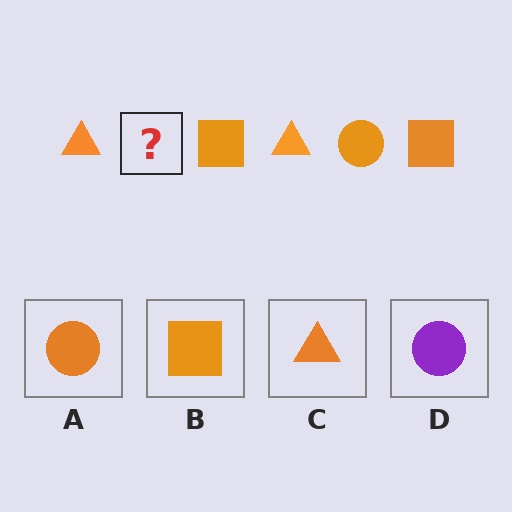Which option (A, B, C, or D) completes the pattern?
A.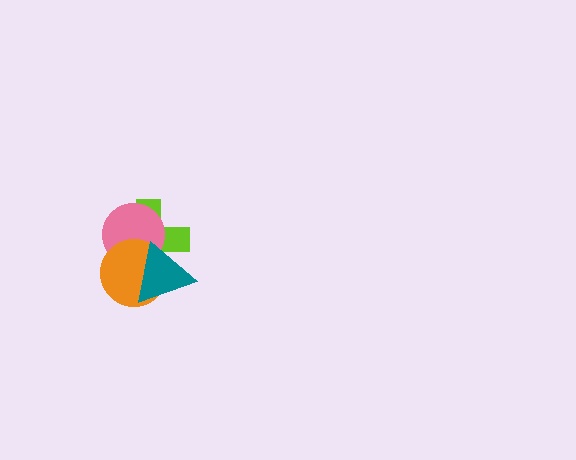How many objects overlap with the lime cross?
3 objects overlap with the lime cross.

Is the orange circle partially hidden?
Yes, it is partially covered by another shape.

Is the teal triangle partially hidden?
No, no other shape covers it.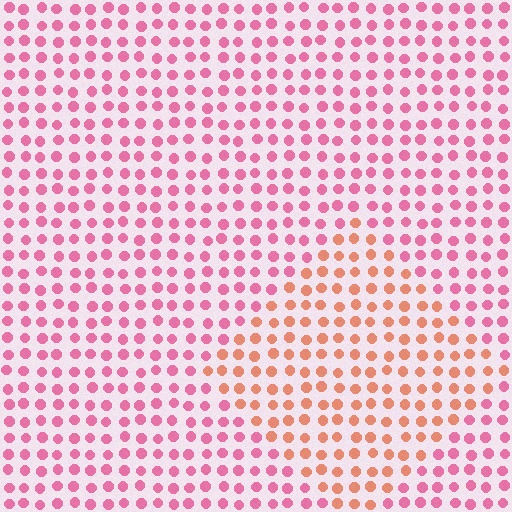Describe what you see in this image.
The image is filled with small pink elements in a uniform arrangement. A diamond-shaped region is visible where the elements are tinted to a slightly different hue, forming a subtle color boundary.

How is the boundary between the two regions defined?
The boundary is defined purely by a slight shift in hue (about 40 degrees). Spacing, size, and orientation are identical on both sides.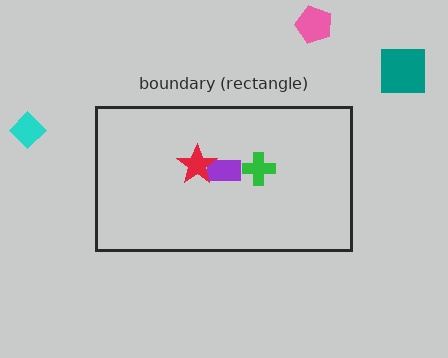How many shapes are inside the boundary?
3 inside, 3 outside.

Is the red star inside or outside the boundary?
Inside.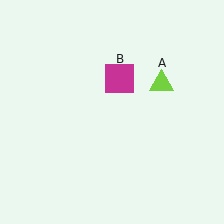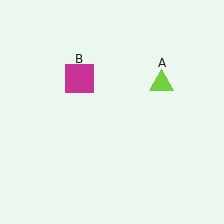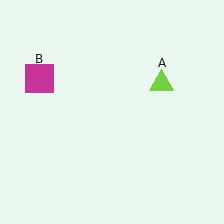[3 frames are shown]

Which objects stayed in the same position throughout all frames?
Lime triangle (object A) remained stationary.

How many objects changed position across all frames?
1 object changed position: magenta square (object B).